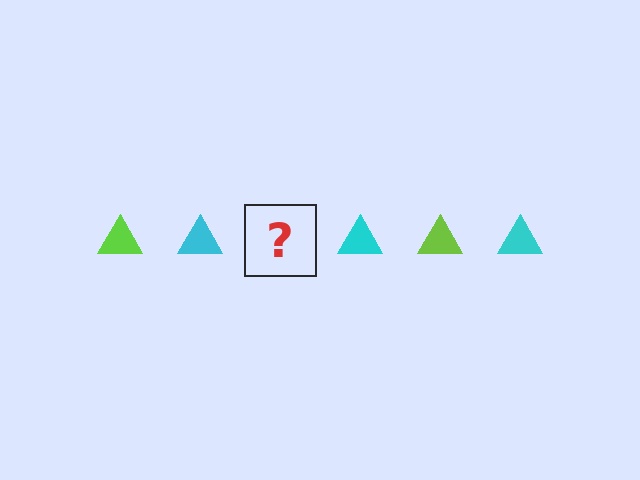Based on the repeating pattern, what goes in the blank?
The blank should be a lime triangle.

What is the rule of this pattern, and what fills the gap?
The rule is that the pattern cycles through lime, cyan triangles. The gap should be filled with a lime triangle.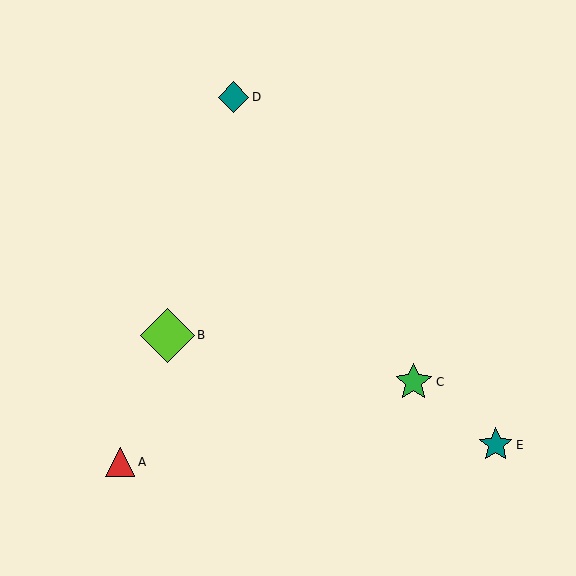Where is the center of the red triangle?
The center of the red triangle is at (120, 462).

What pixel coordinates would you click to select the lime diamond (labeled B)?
Click at (167, 335) to select the lime diamond B.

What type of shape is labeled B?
Shape B is a lime diamond.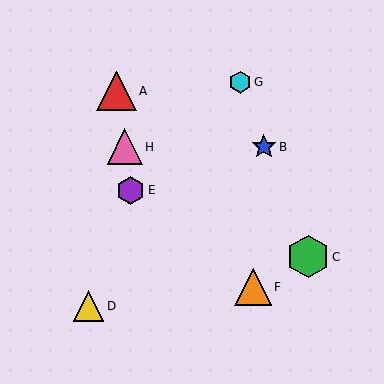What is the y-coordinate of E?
Object E is at y≈190.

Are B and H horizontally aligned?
Yes, both are at y≈147.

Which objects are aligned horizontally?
Objects B, H are aligned horizontally.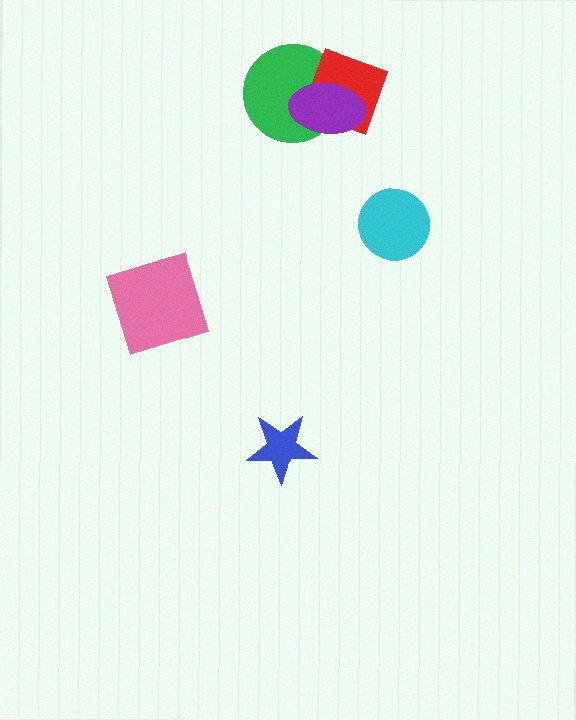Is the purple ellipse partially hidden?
No, no other shape covers it.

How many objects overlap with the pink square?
0 objects overlap with the pink square.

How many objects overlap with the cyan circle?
0 objects overlap with the cyan circle.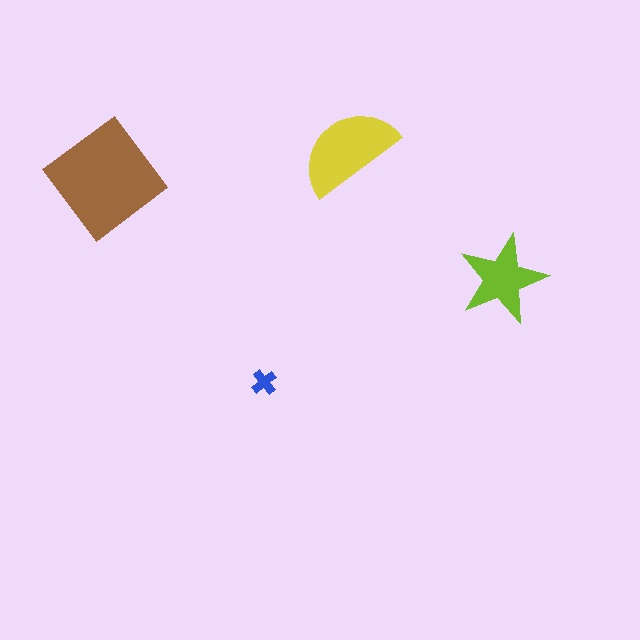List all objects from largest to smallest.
The brown diamond, the yellow semicircle, the lime star, the blue cross.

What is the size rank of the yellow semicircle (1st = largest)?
2nd.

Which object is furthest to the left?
The brown diamond is leftmost.